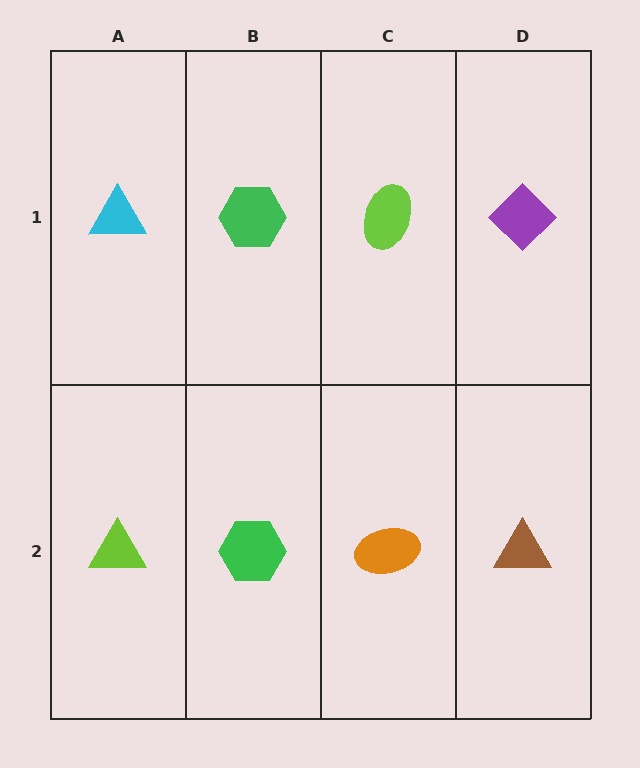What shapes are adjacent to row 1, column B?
A green hexagon (row 2, column B), a cyan triangle (row 1, column A), a lime ellipse (row 1, column C).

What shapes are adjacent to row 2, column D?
A purple diamond (row 1, column D), an orange ellipse (row 2, column C).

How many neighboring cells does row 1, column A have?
2.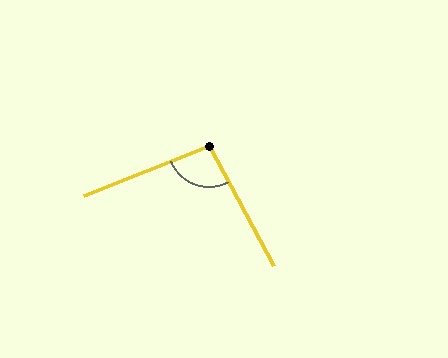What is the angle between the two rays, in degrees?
Approximately 97 degrees.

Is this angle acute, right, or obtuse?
It is obtuse.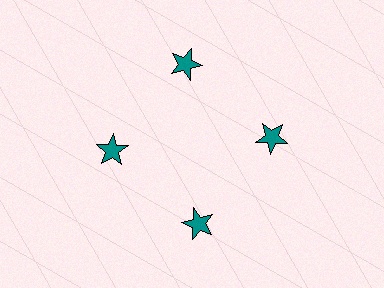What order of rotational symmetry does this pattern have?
This pattern has 4-fold rotational symmetry.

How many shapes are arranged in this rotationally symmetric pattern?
There are 4 shapes, arranged in 4 groups of 1.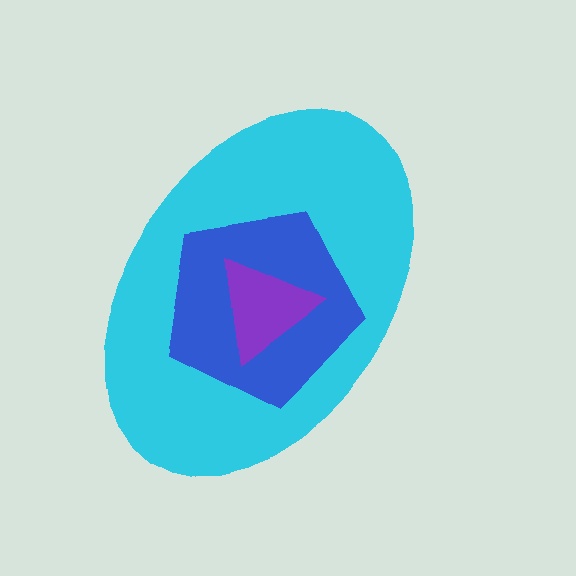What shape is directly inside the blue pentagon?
The purple triangle.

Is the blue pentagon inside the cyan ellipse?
Yes.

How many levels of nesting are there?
3.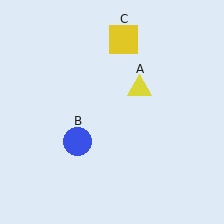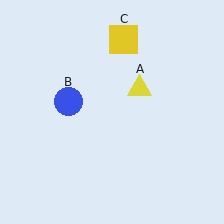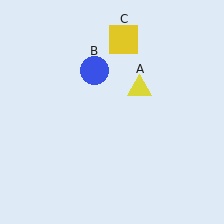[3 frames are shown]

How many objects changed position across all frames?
1 object changed position: blue circle (object B).